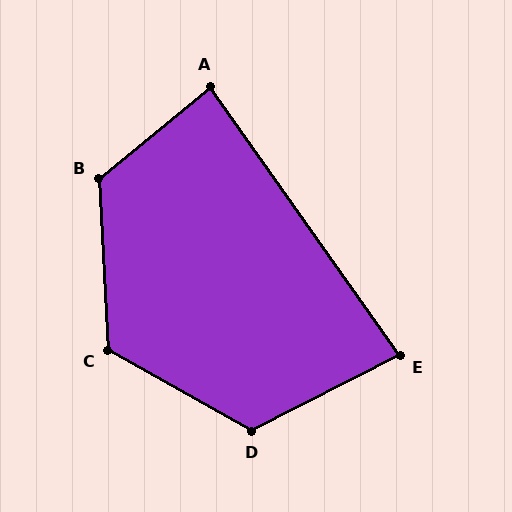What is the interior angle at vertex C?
Approximately 123 degrees (obtuse).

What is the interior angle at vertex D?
Approximately 124 degrees (obtuse).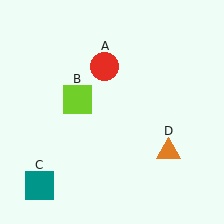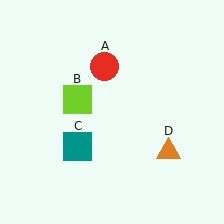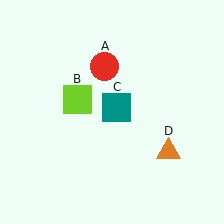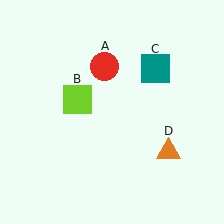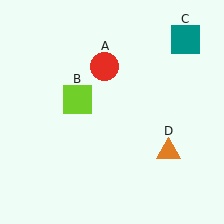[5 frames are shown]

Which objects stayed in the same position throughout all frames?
Red circle (object A) and lime square (object B) and orange triangle (object D) remained stationary.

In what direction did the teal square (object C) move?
The teal square (object C) moved up and to the right.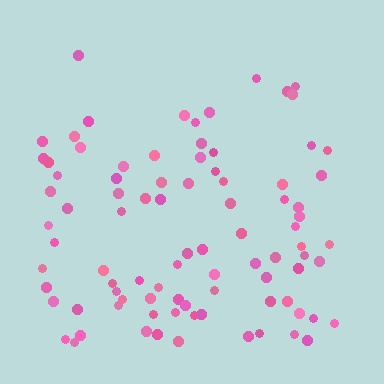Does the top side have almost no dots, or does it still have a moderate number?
Still a moderate number, just noticeably fewer than the bottom.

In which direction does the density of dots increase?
From top to bottom, with the bottom side densest.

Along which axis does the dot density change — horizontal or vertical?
Vertical.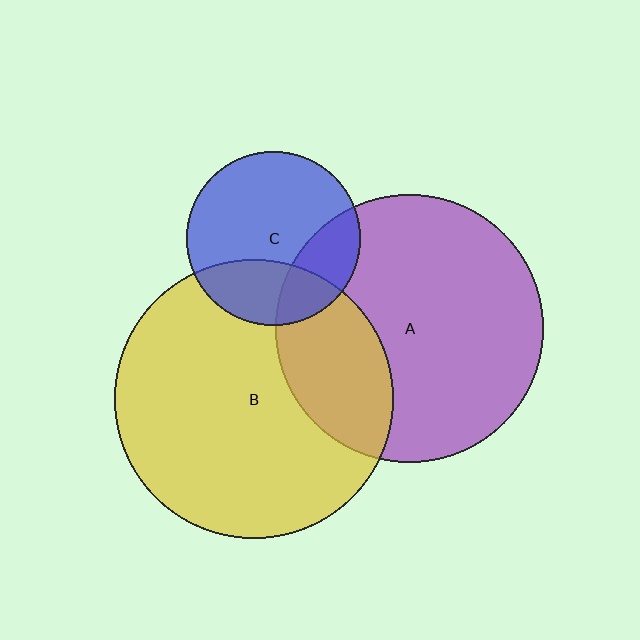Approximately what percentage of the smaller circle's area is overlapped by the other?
Approximately 30%.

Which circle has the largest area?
Circle B (yellow).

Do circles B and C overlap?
Yes.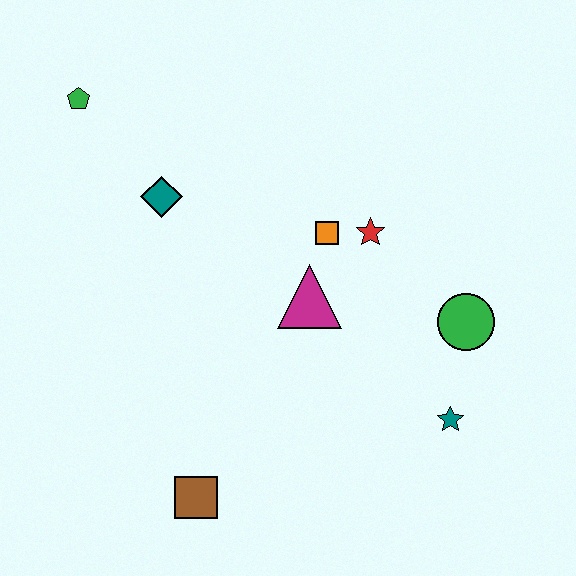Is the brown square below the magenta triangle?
Yes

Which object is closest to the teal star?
The green circle is closest to the teal star.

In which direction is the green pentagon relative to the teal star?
The green pentagon is to the left of the teal star.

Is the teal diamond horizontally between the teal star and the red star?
No